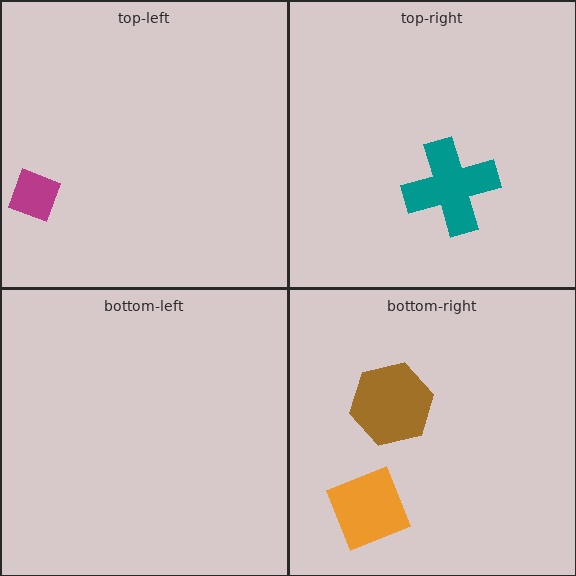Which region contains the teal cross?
The top-right region.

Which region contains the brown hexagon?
The bottom-right region.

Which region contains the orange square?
The bottom-right region.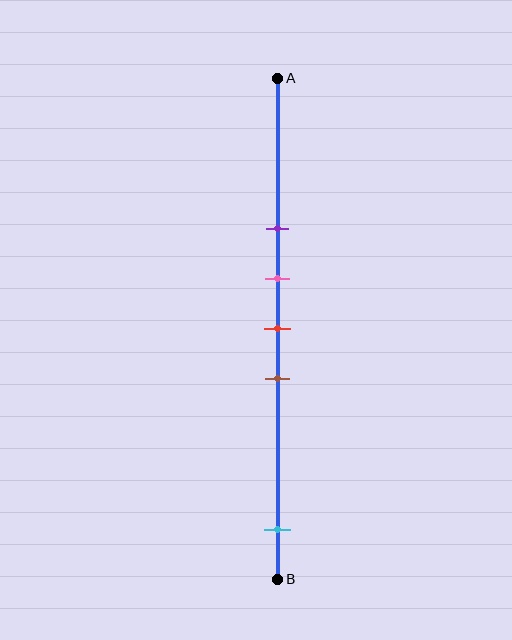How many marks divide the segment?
There are 5 marks dividing the segment.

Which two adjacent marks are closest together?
The pink and red marks are the closest adjacent pair.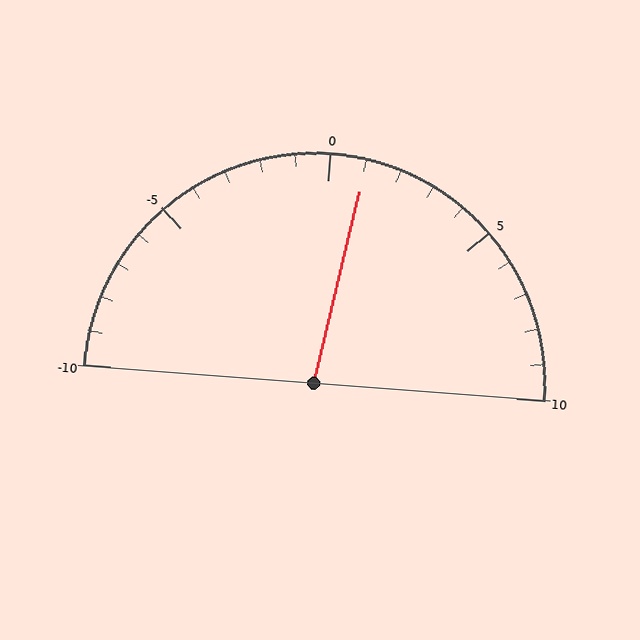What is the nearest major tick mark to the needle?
The nearest major tick mark is 0.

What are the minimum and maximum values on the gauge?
The gauge ranges from -10 to 10.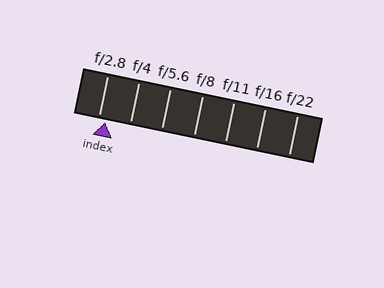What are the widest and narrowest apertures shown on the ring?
The widest aperture shown is f/2.8 and the narrowest is f/22.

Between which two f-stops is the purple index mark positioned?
The index mark is between f/2.8 and f/4.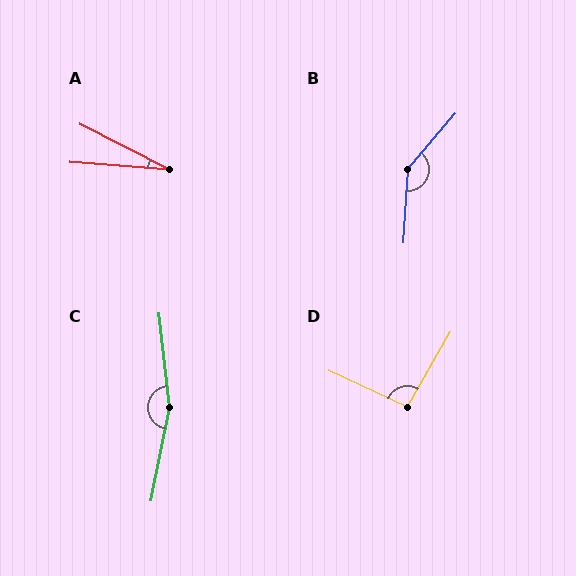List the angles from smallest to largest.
A (23°), D (95°), B (143°), C (162°).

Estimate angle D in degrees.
Approximately 95 degrees.